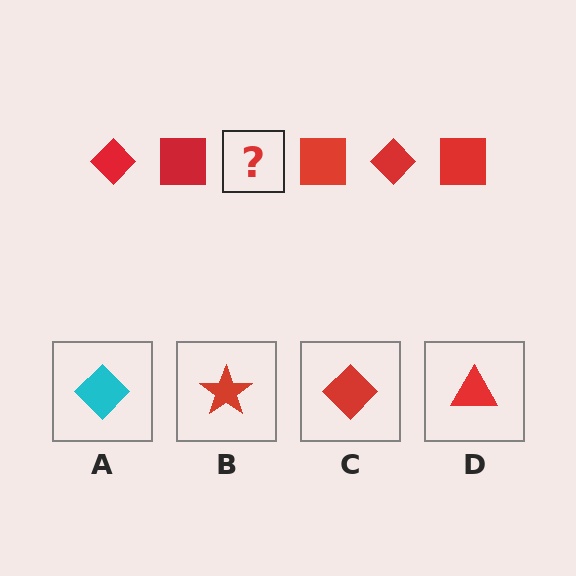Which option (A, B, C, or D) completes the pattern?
C.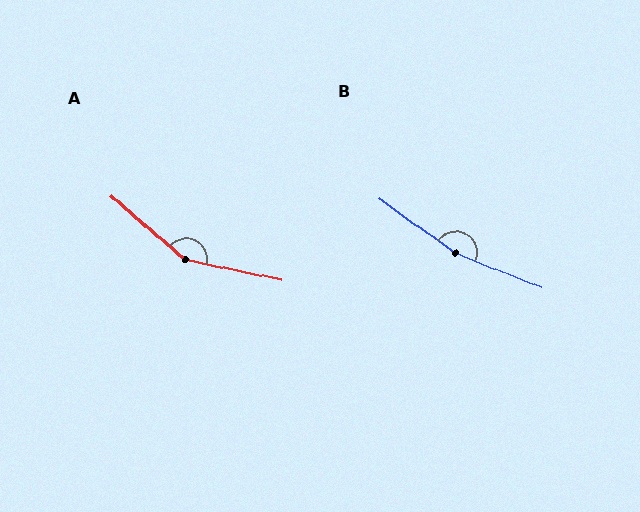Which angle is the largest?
B, at approximately 166 degrees.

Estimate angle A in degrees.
Approximately 151 degrees.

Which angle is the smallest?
A, at approximately 151 degrees.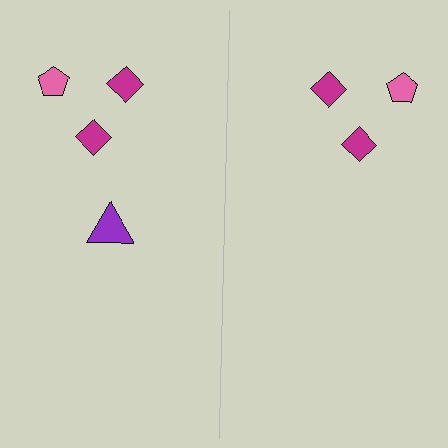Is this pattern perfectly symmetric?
No, the pattern is not perfectly symmetric. A purple triangle is missing from the right side.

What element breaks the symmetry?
A purple triangle is missing from the right side.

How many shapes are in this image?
There are 7 shapes in this image.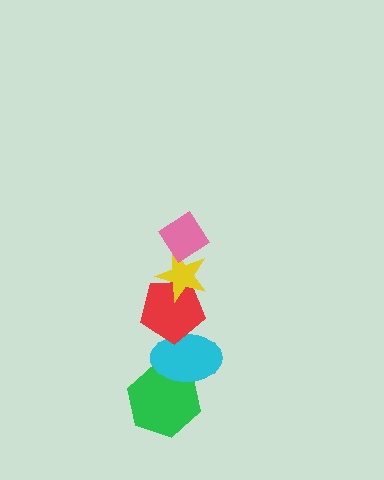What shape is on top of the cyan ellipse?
The red pentagon is on top of the cyan ellipse.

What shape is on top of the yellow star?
The pink diamond is on top of the yellow star.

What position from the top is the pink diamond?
The pink diamond is 1st from the top.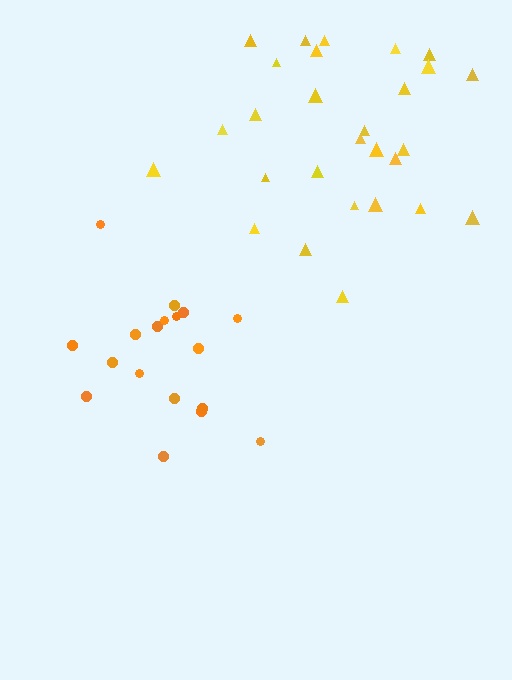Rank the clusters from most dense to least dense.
yellow, orange.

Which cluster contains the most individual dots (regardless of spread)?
Yellow (28).